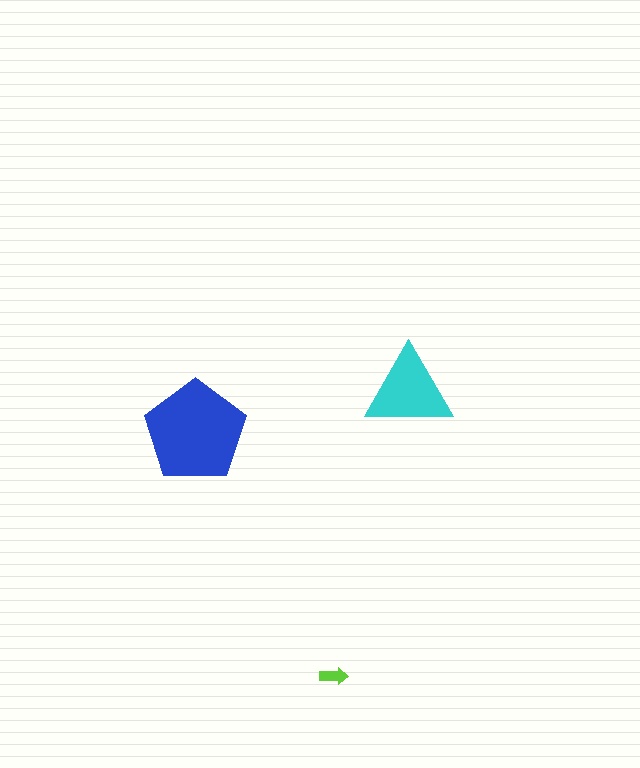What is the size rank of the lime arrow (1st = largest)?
3rd.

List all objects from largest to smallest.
The blue pentagon, the cyan triangle, the lime arrow.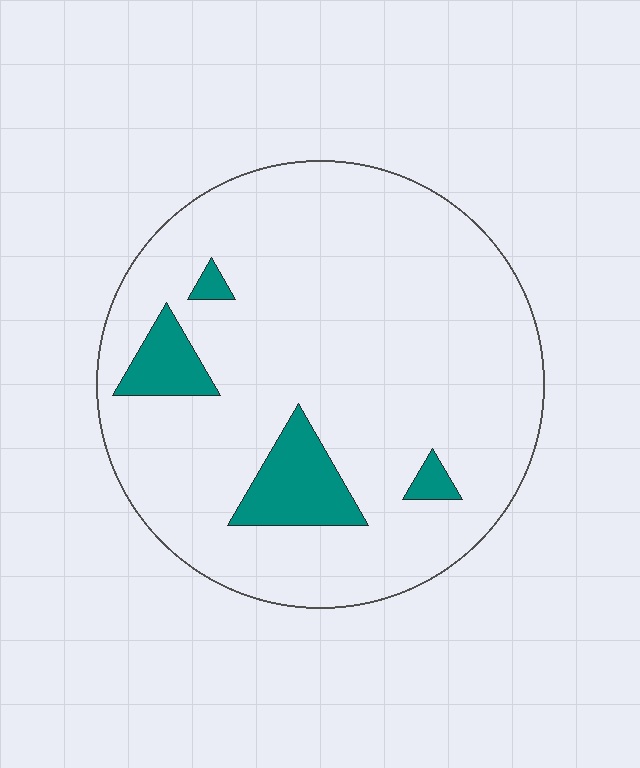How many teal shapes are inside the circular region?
4.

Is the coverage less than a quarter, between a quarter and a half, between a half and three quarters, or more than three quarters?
Less than a quarter.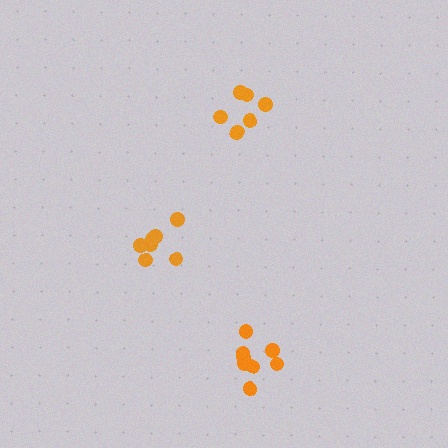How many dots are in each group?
Group 1: 7 dots, Group 2: 6 dots, Group 3: 8 dots (21 total).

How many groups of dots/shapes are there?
There are 3 groups.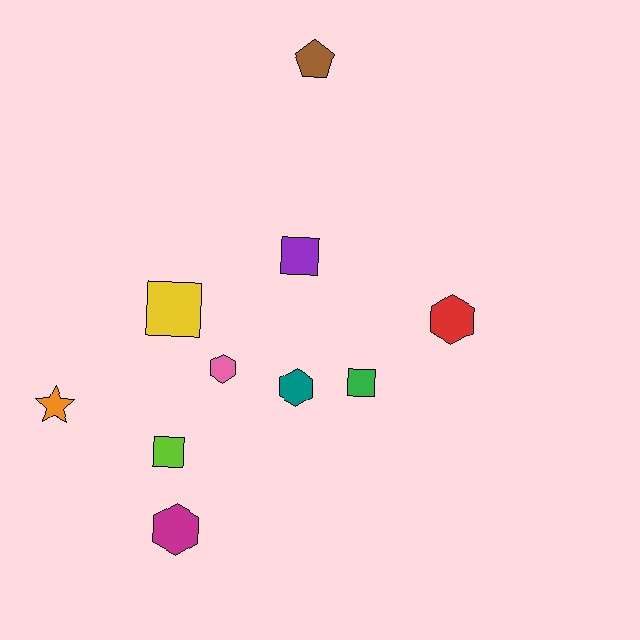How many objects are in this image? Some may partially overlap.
There are 10 objects.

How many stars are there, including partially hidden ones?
There is 1 star.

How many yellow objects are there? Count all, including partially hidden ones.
There is 1 yellow object.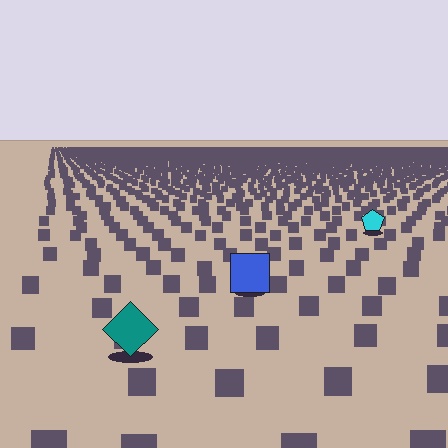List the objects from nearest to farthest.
From nearest to farthest: the teal diamond, the blue square, the cyan pentagon.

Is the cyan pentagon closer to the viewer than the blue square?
No. The blue square is closer — you can tell from the texture gradient: the ground texture is coarser near it.